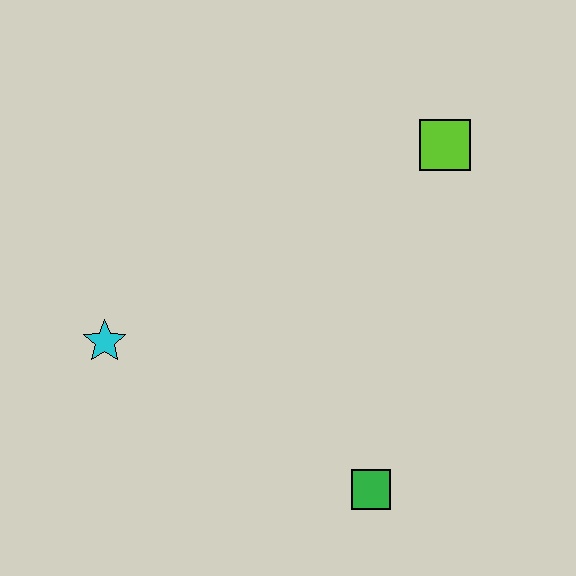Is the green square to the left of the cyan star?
No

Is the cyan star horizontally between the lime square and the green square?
No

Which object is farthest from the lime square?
The cyan star is farthest from the lime square.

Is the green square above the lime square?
No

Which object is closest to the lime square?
The green square is closest to the lime square.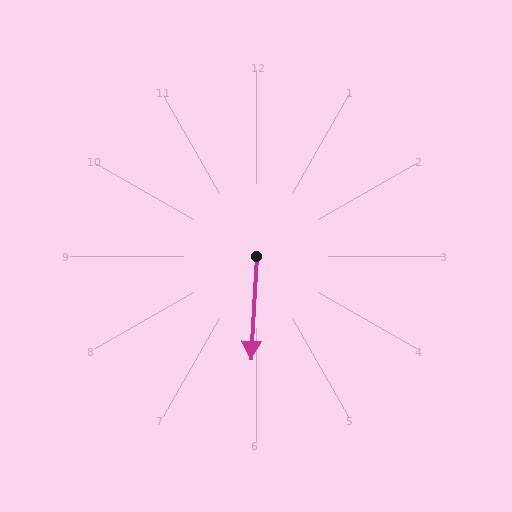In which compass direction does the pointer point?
South.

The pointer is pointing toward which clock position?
Roughly 6 o'clock.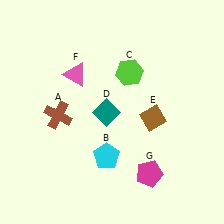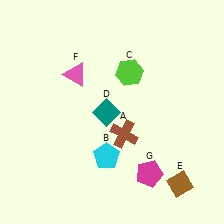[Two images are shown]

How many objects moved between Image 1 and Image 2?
2 objects moved between the two images.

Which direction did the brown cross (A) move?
The brown cross (A) moved right.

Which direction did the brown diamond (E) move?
The brown diamond (E) moved down.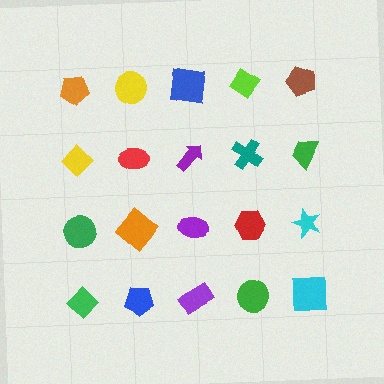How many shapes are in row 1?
5 shapes.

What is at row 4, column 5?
A cyan square.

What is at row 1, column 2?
A yellow circle.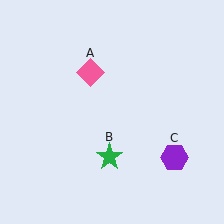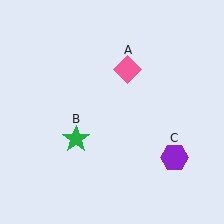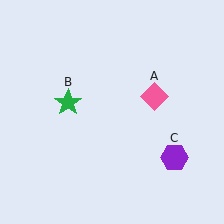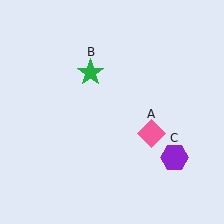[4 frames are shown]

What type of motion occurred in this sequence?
The pink diamond (object A), green star (object B) rotated clockwise around the center of the scene.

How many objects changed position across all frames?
2 objects changed position: pink diamond (object A), green star (object B).